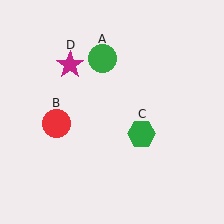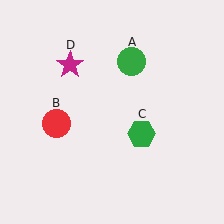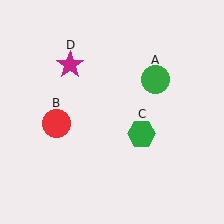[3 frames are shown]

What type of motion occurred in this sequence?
The green circle (object A) rotated clockwise around the center of the scene.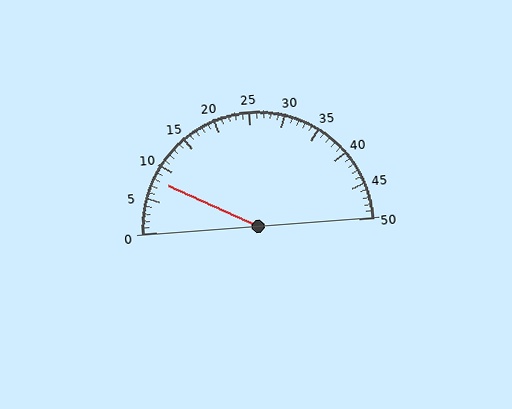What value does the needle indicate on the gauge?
The needle indicates approximately 8.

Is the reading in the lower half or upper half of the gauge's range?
The reading is in the lower half of the range (0 to 50).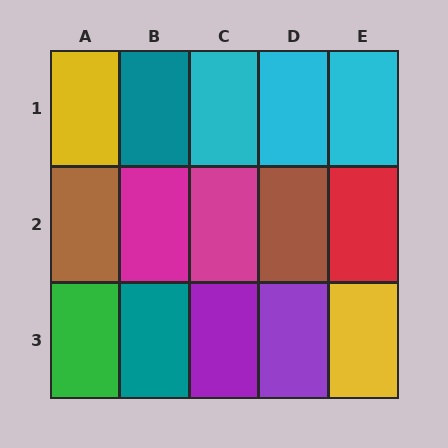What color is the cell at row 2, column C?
Magenta.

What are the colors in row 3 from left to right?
Green, teal, purple, purple, yellow.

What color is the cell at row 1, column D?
Cyan.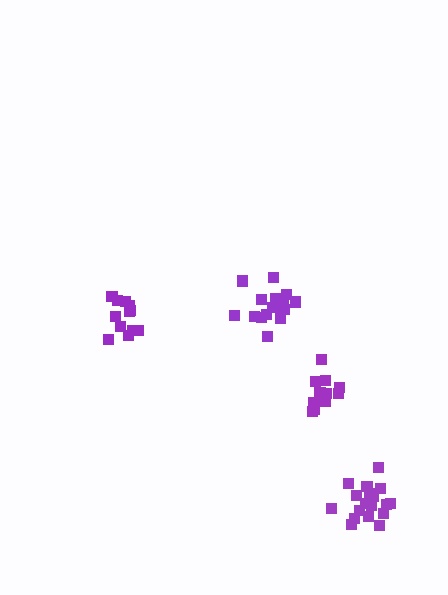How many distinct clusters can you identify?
There are 4 distinct clusters.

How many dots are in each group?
Group 1: 16 dots, Group 2: 14 dots, Group 3: 13 dots, Group 4: 18 dots (61 total).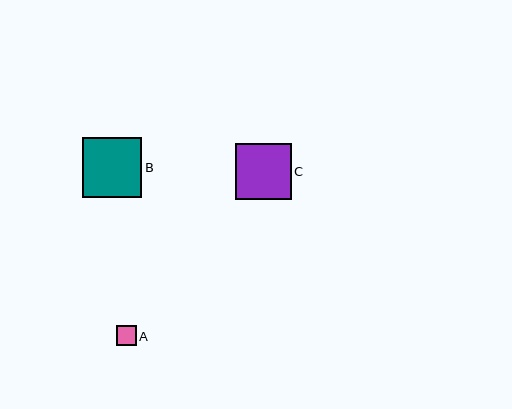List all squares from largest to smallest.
From largest to smallest: B, C, A.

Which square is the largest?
Square B is the largest with a size of approximately 60 pixels.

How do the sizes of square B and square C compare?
Square B and square C are approximately the same size.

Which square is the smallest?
Square A is the smallest with a size of approximately 19 pixels.